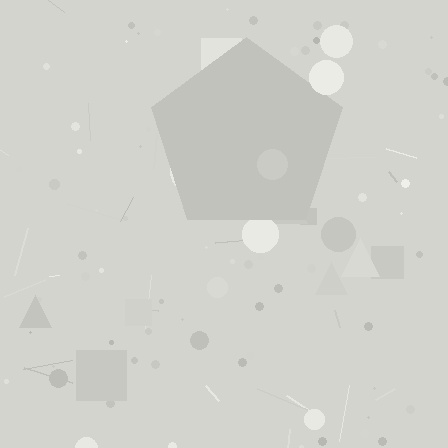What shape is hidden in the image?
A pentagon is hidden in the image.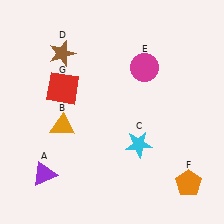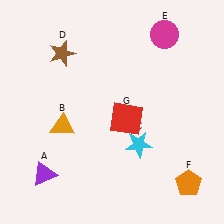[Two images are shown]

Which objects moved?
The objects that moved are: the magenta circle (E), the red square (G).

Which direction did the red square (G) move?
The red square (G) moved right.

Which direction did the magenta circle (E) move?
The magenta circle (E) moved up.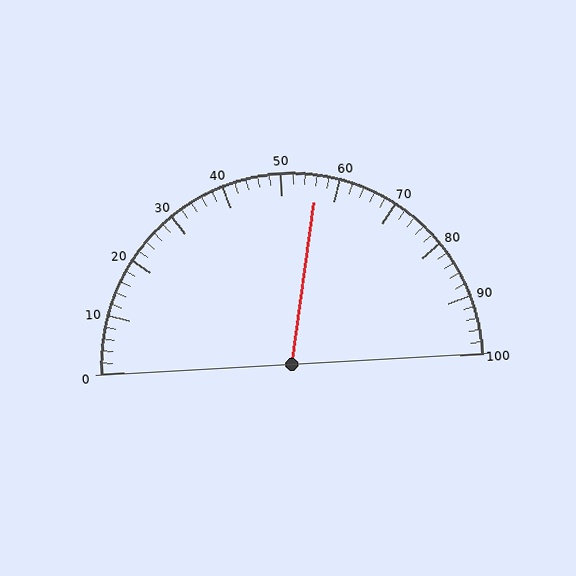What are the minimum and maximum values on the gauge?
The gauge ranges from 0 to 100.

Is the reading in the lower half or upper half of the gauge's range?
The reading is in the upper half of the range (0 to 100).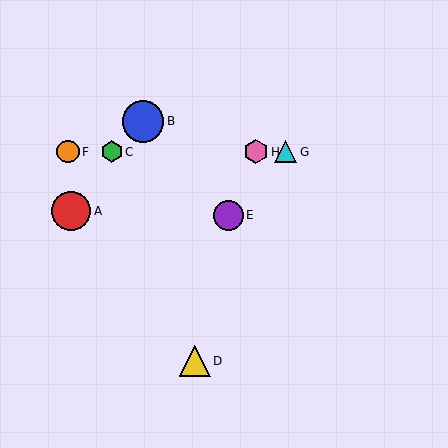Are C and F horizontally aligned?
Yes, both are at y≈152.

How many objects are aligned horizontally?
4 objects (C, F, G, H) are aligned horizontally.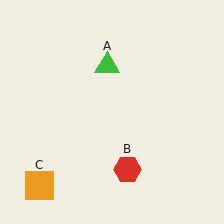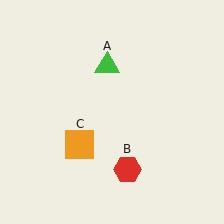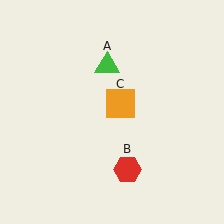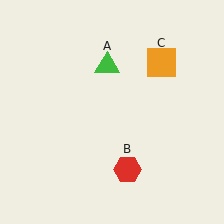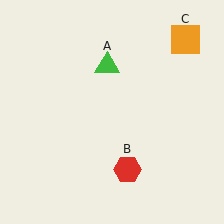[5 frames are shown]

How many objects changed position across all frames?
1 object changed position: orange square (object C).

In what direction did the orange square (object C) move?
The orange square (object C) moved up and to the right.